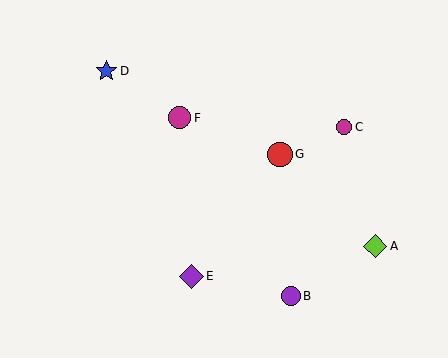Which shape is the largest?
The red circle (labeled G) is the largest.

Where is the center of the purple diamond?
The center of the purple diamond is at (191, 276).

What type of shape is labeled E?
Shape E is a purple diamond.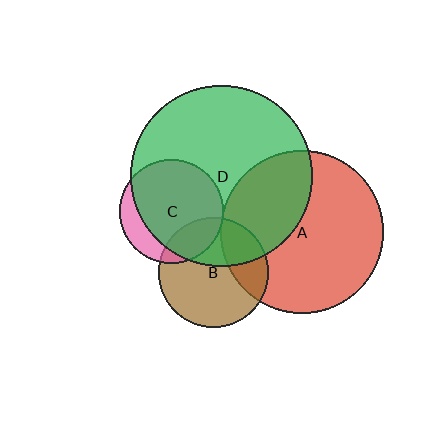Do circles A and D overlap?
Yes.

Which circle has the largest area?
Circle D (green).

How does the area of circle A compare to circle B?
Approximately 2.2 times.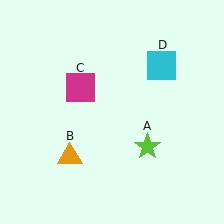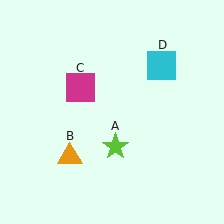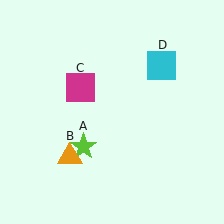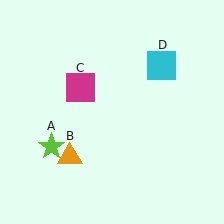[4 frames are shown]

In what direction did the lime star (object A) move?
The lime star (object A) moved left.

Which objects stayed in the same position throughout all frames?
Orange triangle (object B) and magenta square (object C) and cyan square (object D) remained stationary.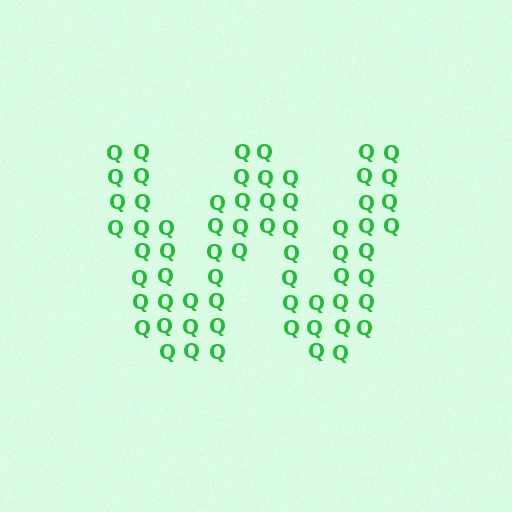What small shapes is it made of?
It is made of small letter Q's.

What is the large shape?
The large shape is the letter W.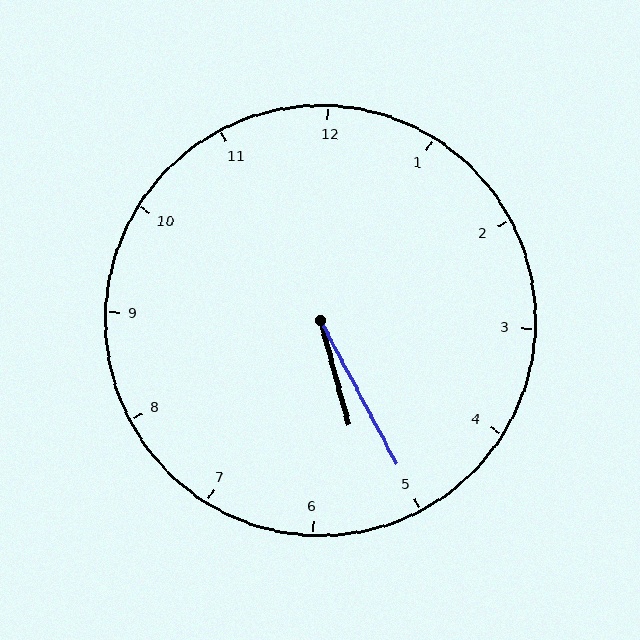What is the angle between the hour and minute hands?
Approximately 12 degrees.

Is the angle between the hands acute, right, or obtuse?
It is acute.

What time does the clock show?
5:25.